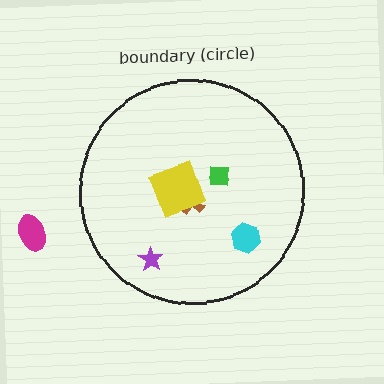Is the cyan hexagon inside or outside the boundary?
Inside.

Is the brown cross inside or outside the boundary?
Inside.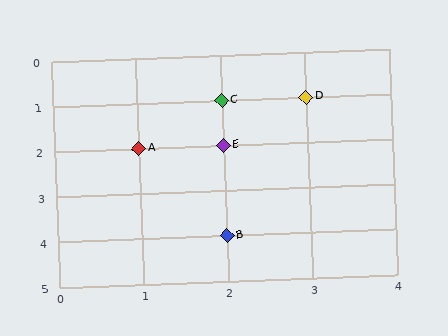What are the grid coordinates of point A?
Point A is at grid coordinates (1, 2).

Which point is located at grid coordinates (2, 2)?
Point E is at (2, 2).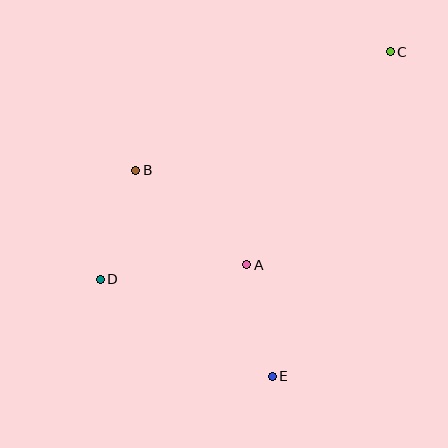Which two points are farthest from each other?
Points C and D are farthest from each other.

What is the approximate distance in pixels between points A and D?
The distance between A and D is approximately 147 pixels.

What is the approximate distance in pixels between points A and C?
The distance between A and C is approximately 257 pixels.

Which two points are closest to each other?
Points A and E are closest to each other.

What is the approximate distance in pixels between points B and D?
The distance between B and D is approximately 115 pixels.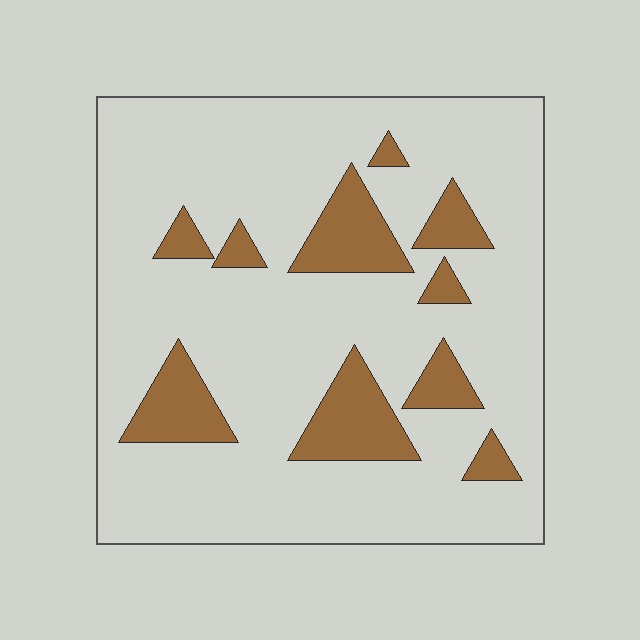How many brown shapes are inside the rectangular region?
10.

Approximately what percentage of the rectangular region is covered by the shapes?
Approximately 15%.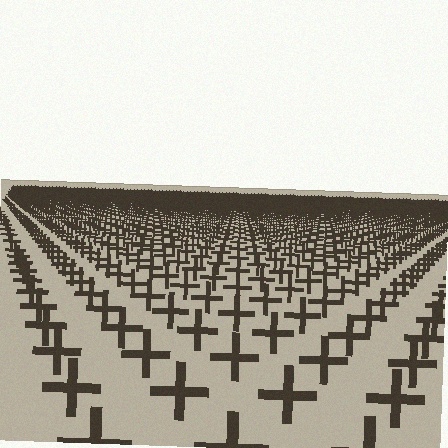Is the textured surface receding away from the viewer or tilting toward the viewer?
The surface is receding away from the viewer. Texture elements get smaller and denser toward the top.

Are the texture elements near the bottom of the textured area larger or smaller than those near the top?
Larger. Near the bottom, elements are closer to the viewer and appear at a bigger on-screen size.